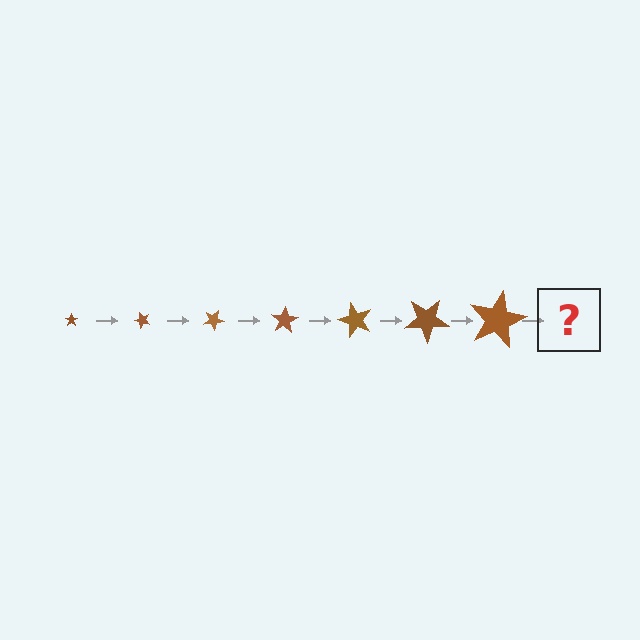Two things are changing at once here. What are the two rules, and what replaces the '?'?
The two rules are that the star grows larger each step and it rotates 50 degrees each step. The '?' should be a star, larger than the previous one and rotated 350 degrees from the start.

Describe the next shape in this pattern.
It should be a star, larger than the previous one and rotated 350 degrees from the start.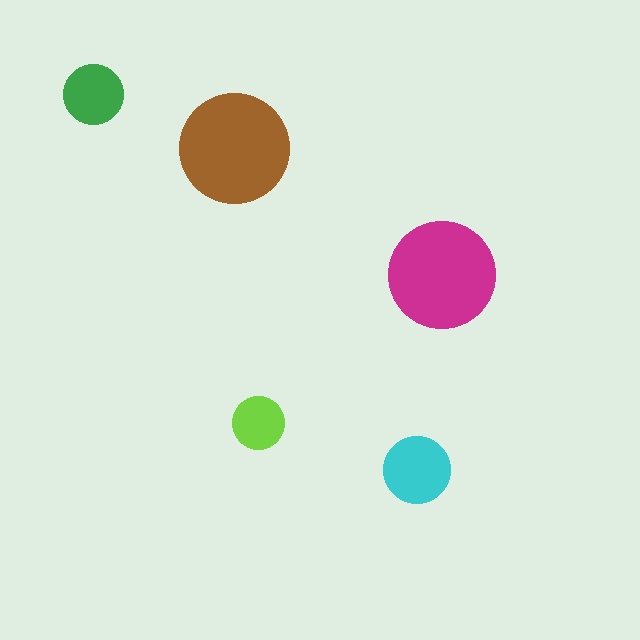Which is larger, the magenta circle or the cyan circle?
The magenta one.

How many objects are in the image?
There are 5 objects in the image.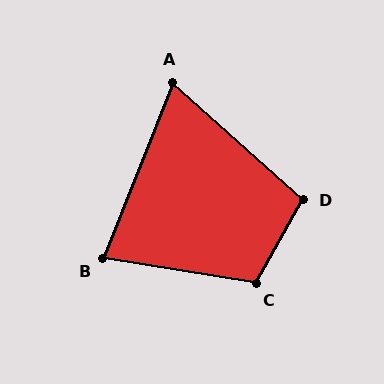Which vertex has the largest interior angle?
C, at approximately 110 degrees.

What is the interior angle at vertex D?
Approximately 103 degrees (obtuse).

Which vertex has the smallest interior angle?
A, at approximately 70 degrees.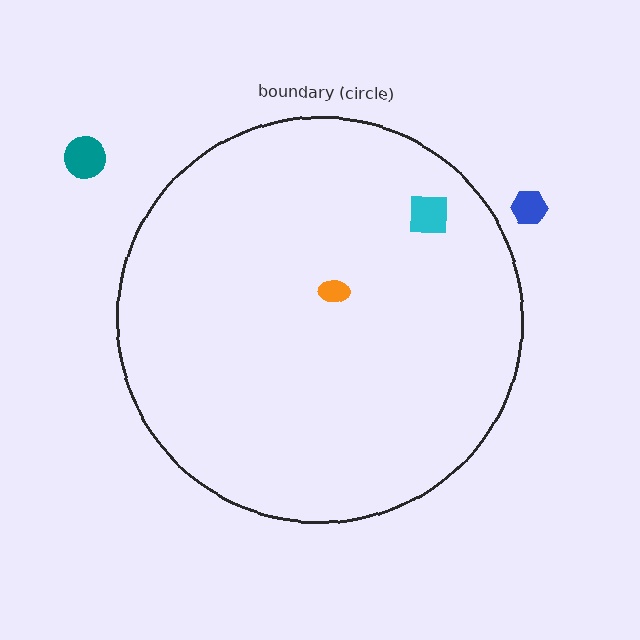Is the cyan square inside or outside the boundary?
Inside.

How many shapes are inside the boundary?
2 inside, 2 outside.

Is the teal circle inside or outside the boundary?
Outside.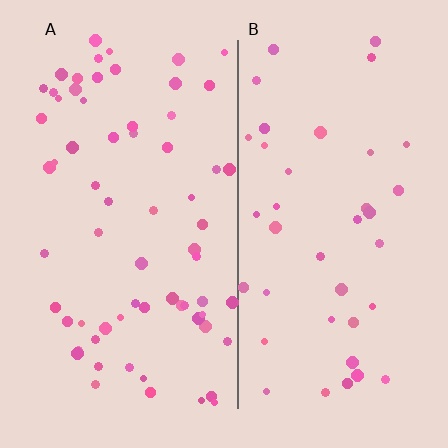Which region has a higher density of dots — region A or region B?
A (the left).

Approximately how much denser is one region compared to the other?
Approximately 1.7× — region A over region B.